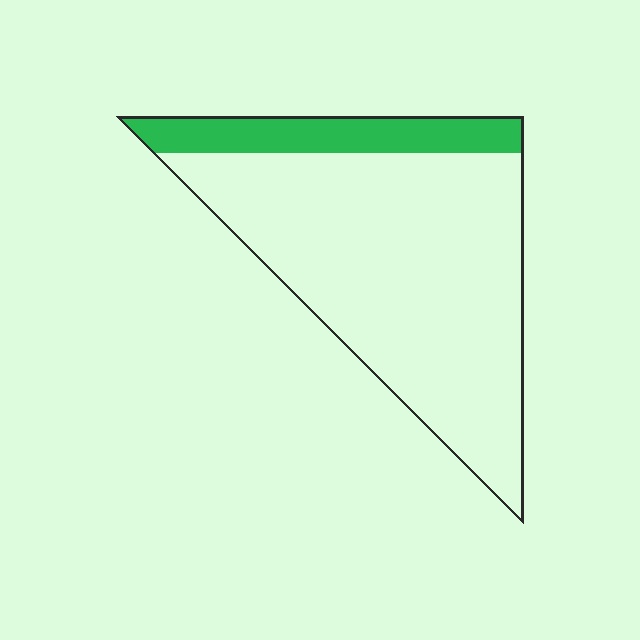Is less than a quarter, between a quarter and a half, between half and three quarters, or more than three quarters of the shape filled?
Less than a quarter.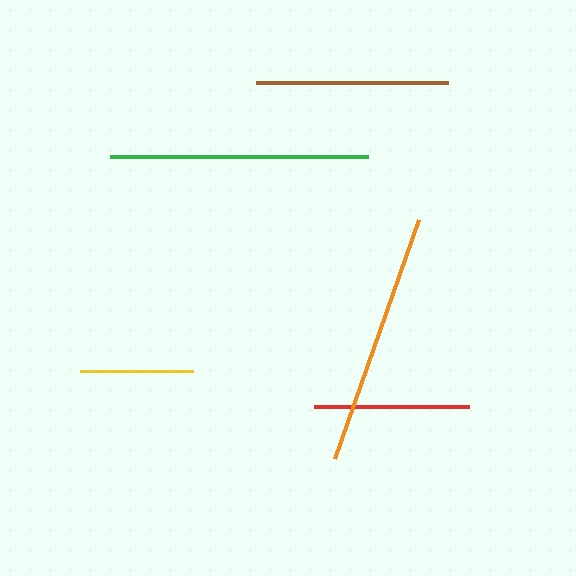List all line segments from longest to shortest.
From longest to shortest: green, orange, brown, red, yellow.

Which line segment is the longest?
The green line is the longest at approximately 258 pixels.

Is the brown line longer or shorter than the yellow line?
The brown line is longer than the yellow line.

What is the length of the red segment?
The red segment is approximately 155 pixels long.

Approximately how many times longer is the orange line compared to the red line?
The orange line is approximately 1.6 times the length of the red line.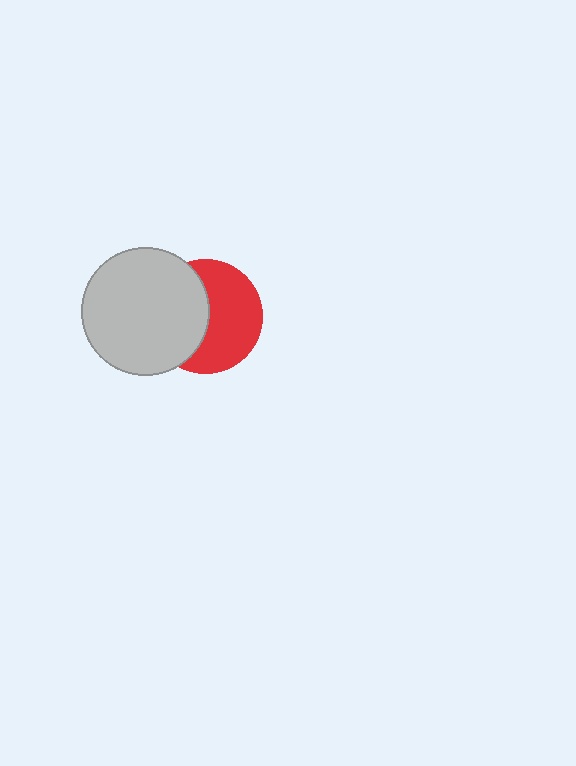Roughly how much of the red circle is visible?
About half of it is visible (roughly 55%).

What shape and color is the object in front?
The object in front is a light gray circle.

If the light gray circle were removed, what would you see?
You would see the complete red circle.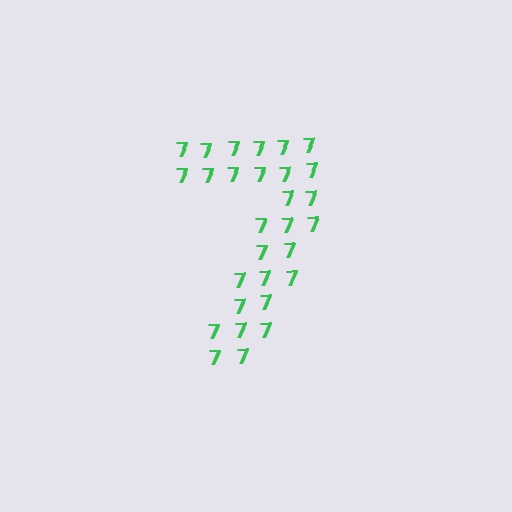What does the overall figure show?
The overall figure shows the digit 7.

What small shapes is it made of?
It is made of small digit 7's.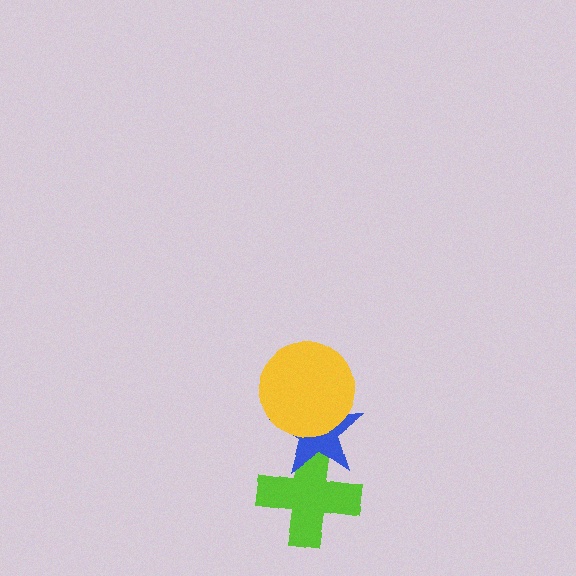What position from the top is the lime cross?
The lime cross is 3rd from the top.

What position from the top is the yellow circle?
The yellow circle is 1st from the top.